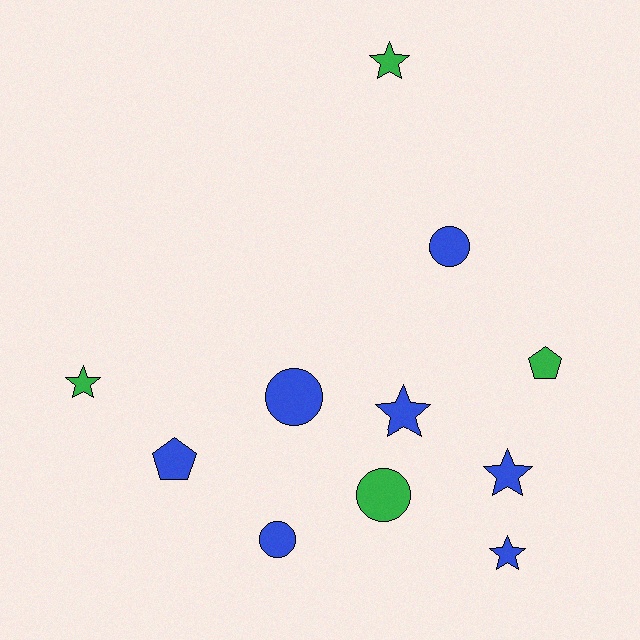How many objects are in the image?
There are 11 objects.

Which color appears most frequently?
Blue, with 7 objects.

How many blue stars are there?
There are 3 blue stars.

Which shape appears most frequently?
Star, with 5 objects.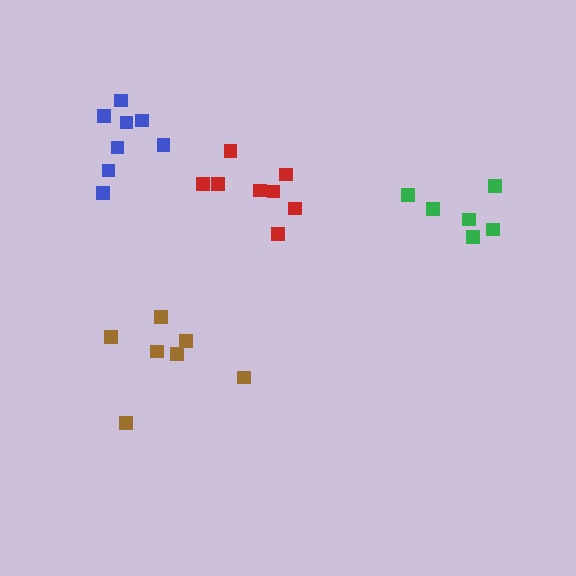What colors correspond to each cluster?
The clusters are colored: red, brown, blue, green.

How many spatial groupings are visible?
There are 4 spatial groupings.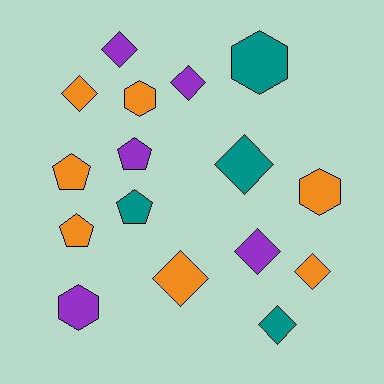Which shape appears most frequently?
Diamond, with 8 objects.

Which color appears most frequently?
Orange, with 7 objects.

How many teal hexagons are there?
There is 1 teal hexagon.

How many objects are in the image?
There are 16 objects.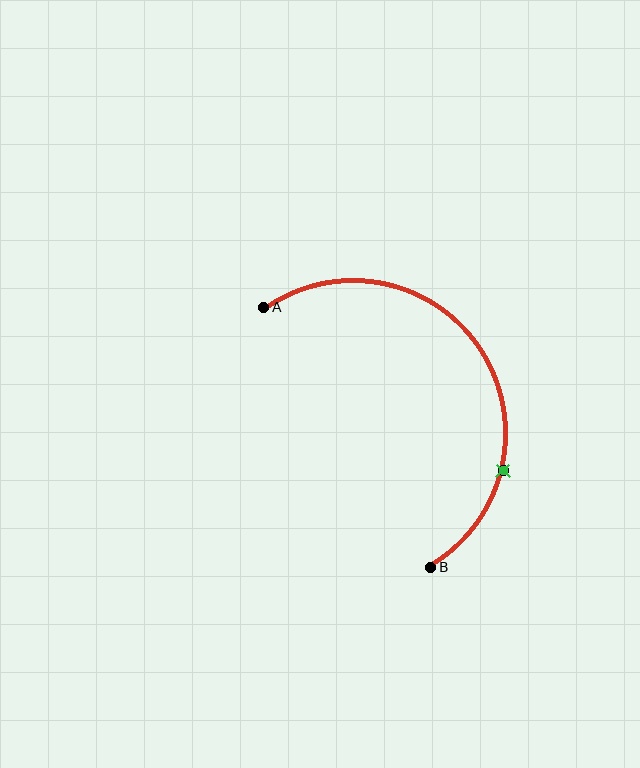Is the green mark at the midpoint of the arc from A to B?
No. The green mark lies on the arc but is closer to endpoint B. The arc midpoint would be at the point on the curve equidistant along the arc from both A and B.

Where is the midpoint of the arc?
The arc midpoint is the point on the curve farthest from the straight line joining A and B. It sits to the right of that line.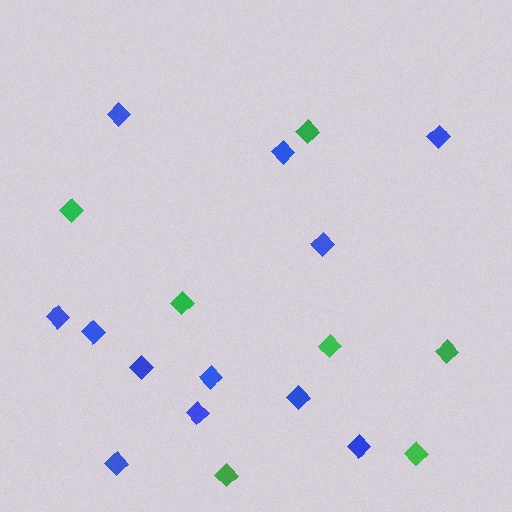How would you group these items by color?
There are 2 groups: one group of green diamonds (7) and one group of blue diamonds (12).